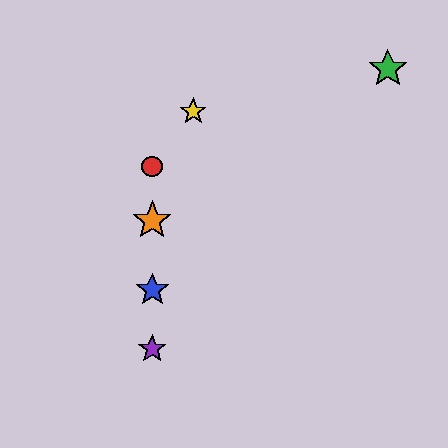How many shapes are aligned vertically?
4 shapes (the red circle, the blue star, the purple star, the orange star) are aligned vertically.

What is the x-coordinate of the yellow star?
The yellow star is at x≈193.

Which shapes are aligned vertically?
The red circle, the blue star, the purple star, the orange star are aligned vertically.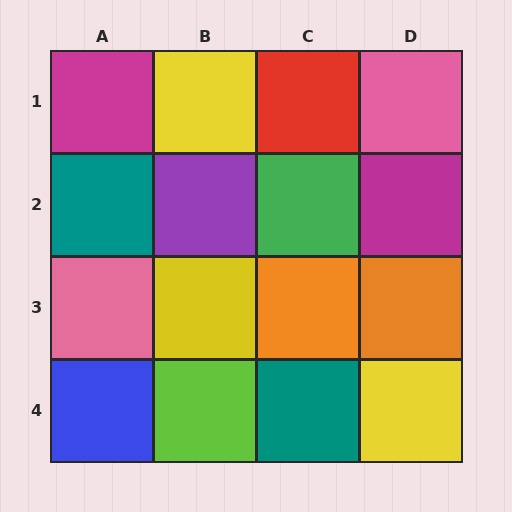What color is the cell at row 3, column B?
Yellow.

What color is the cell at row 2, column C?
Green.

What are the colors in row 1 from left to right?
Magenta, yellow, red, pink.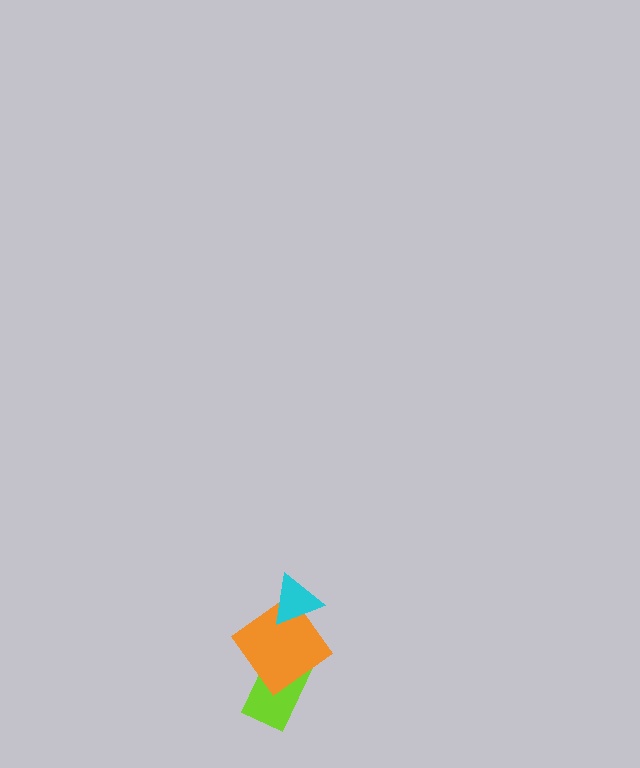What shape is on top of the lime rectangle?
The orange diamond is on top of the lime rectangle.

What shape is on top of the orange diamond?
The cyan triangle is on top of the orange diamond.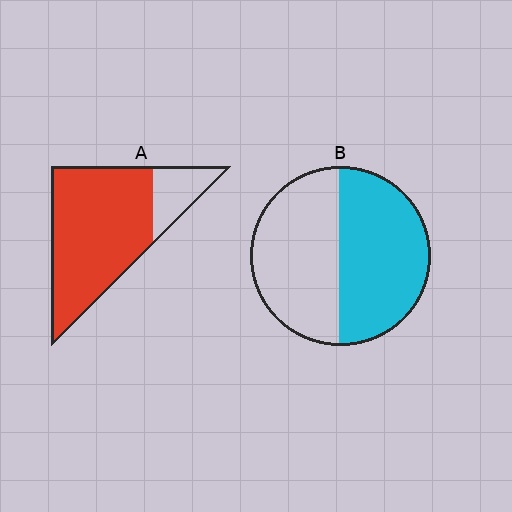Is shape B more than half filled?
Roughly half.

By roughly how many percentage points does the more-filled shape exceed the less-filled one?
By roughly 30 percentage points (A over B).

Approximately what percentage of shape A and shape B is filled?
A is approximately 80% and B is approximately 50%.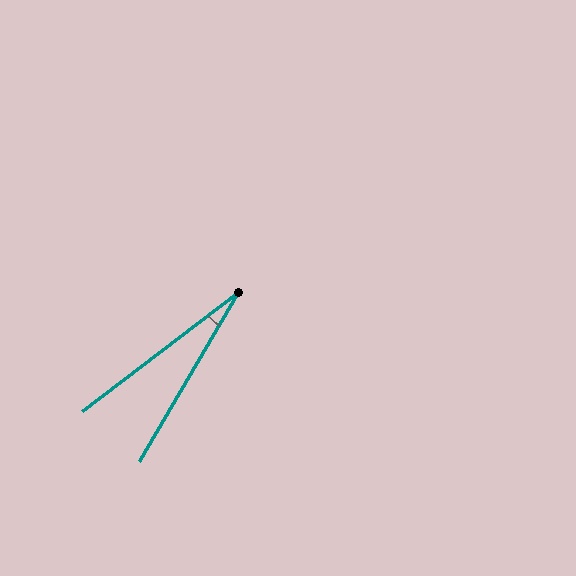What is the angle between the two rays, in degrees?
Approximately 22 degrees.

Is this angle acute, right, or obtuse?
It is acute.